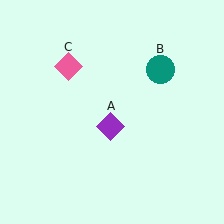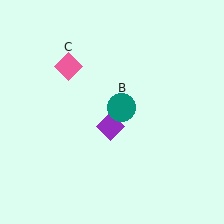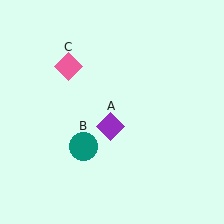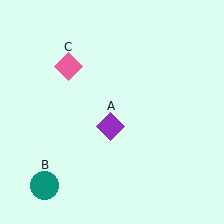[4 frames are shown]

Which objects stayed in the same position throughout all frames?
Purple diamond (object A) and pink diamond (object C) remained stationary.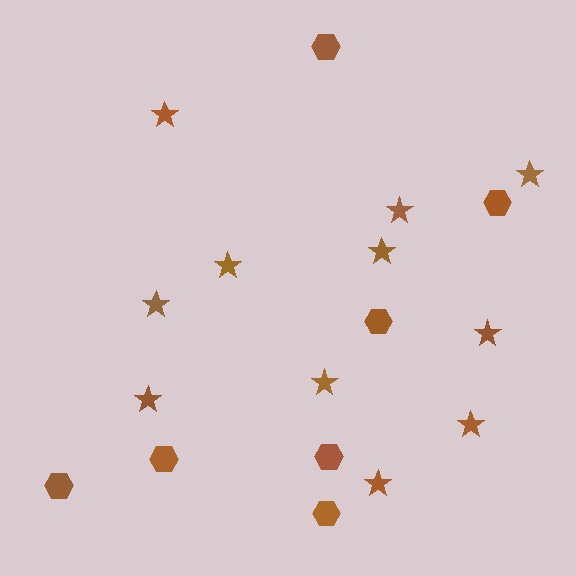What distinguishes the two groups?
There are 2 groups: one group of stars (11) and one group of hexagons (7).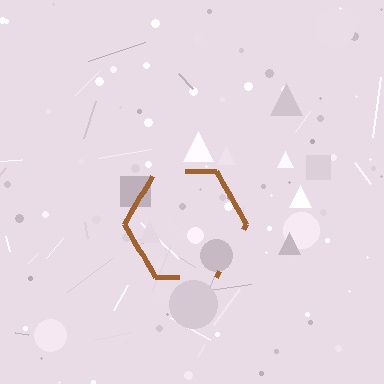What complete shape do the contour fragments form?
The contour fragments form a hexagon.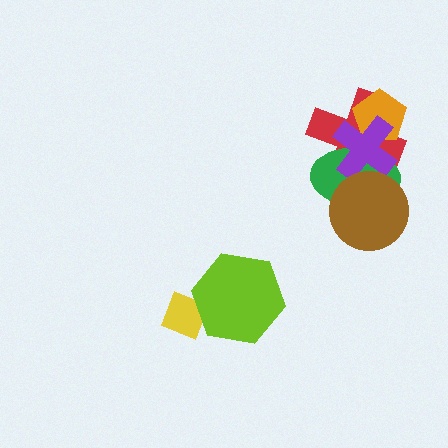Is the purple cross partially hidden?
Yes, it is partially covered by another shape.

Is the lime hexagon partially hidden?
No, no other shape covers it.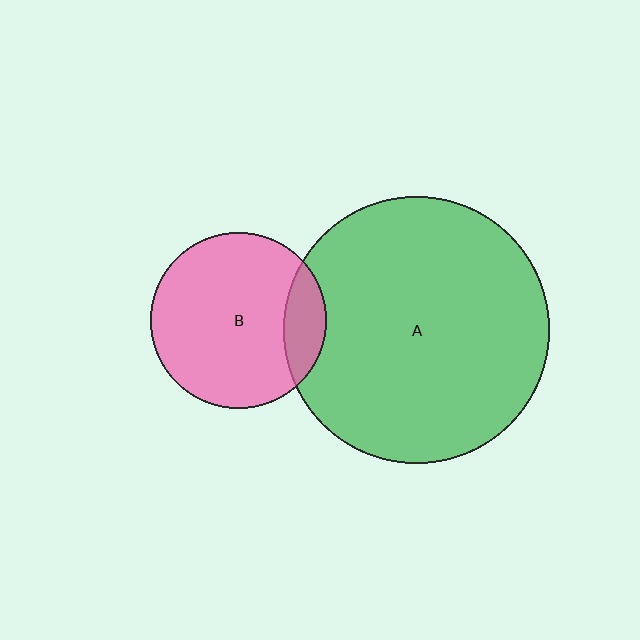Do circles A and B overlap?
Yes.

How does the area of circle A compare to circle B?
Approximately 2.3 times.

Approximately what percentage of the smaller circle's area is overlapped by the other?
Approximately 15%.